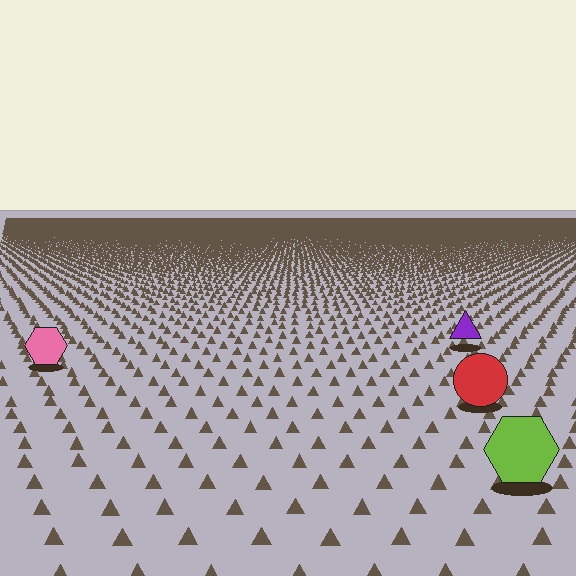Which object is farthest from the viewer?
The purple triangle is farthest from the viewer. It appears smaller and the ground texture around it is denser.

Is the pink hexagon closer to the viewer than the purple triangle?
Yes. The pink hexagon is closer — you can tell from the texture gradient: the ground texture is coarser near it.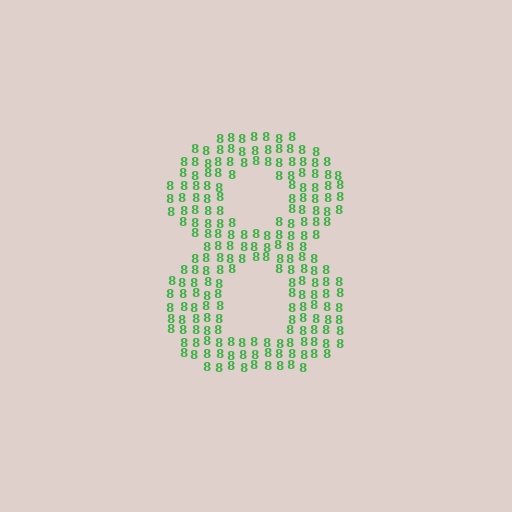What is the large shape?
The large shape is the digit 8.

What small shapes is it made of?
It is made of small digit 8's.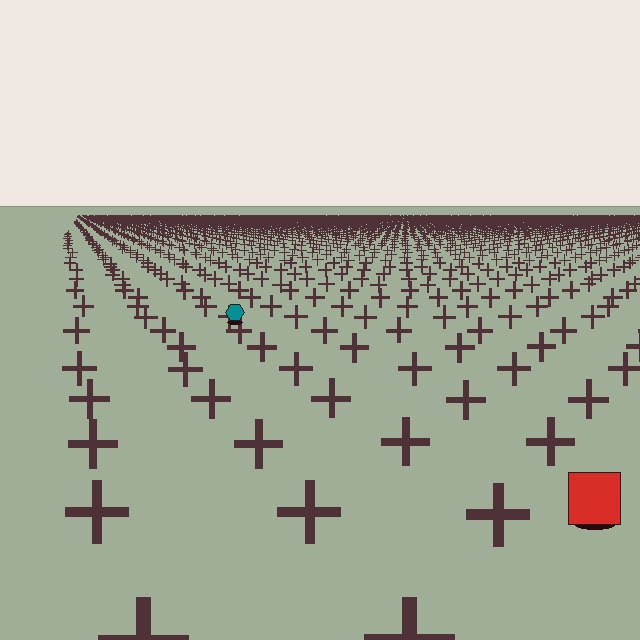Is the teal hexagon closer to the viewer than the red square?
No. The red square is closer — you can tell from the texture gradient: the ground texture is coarser near it.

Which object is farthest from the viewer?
The teal hexagon is farthest from the viewer. It appears smaller and the ground texture around it is denser.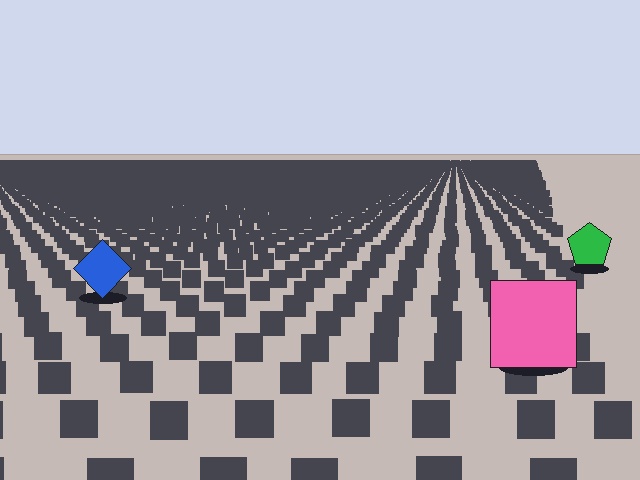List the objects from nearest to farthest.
From nearest to farthest: the pink square, the blue diamond, the green pentagon.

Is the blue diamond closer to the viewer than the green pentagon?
Yes. The blue diamond is closer — you can tell from the texture gradient: the ground texture is coarser near it.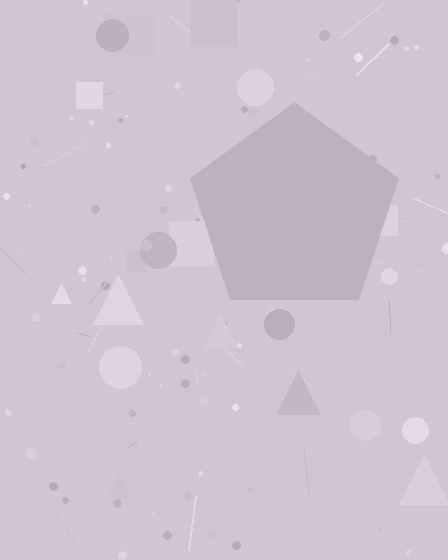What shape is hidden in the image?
A pentagon is hidden in the image.